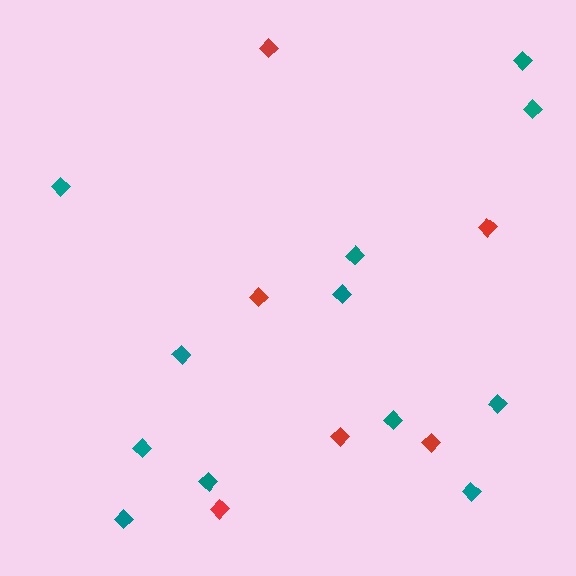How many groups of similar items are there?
There are 2 groups: one group of teal diamonds (12) and one group of red diamonds (6).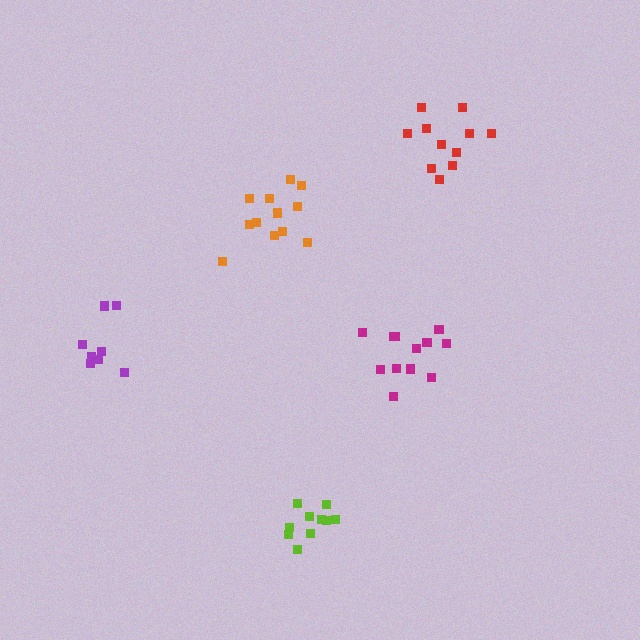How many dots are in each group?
Group 1: 12 dots, Group 2: 10 dots, Group 3: 11 dots, Group 4: 12 dots, Group 5: 8 dots (53 total).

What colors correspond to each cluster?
The clusters are colored: magenta, lime, red, orange, purple.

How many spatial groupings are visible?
There are 5 spatial groupings.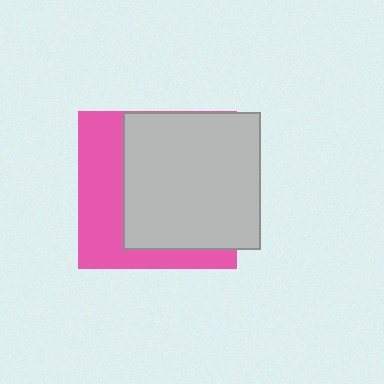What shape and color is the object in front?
The object in front is a light gray square.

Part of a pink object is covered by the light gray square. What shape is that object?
It is a square.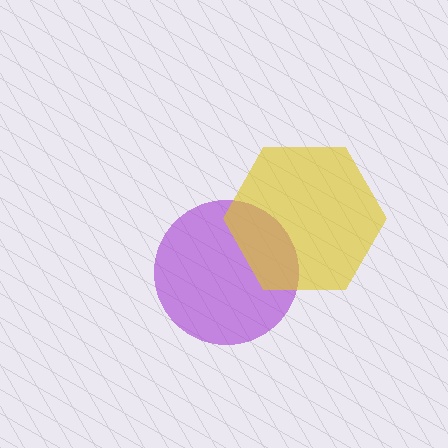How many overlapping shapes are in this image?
There are 2 overlapping shapes in the image.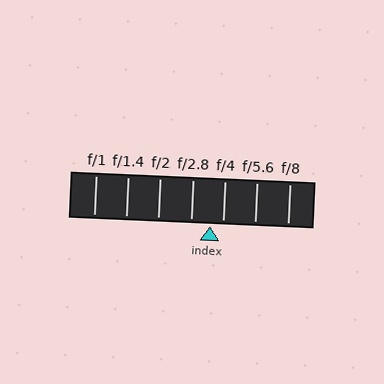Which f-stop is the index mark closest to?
The index mark is closest to f/4.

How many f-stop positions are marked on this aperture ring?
There are 7 f-stop positions marked.